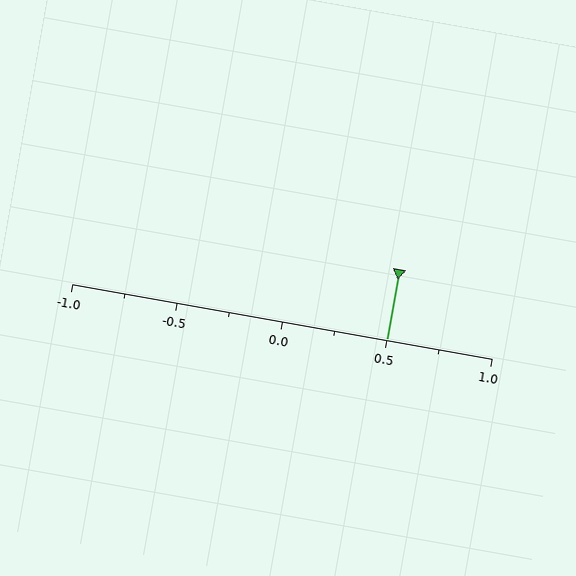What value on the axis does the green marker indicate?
The marker indicates approximately 0.5.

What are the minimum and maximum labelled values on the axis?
The axis runs from -1.0 to 1.0.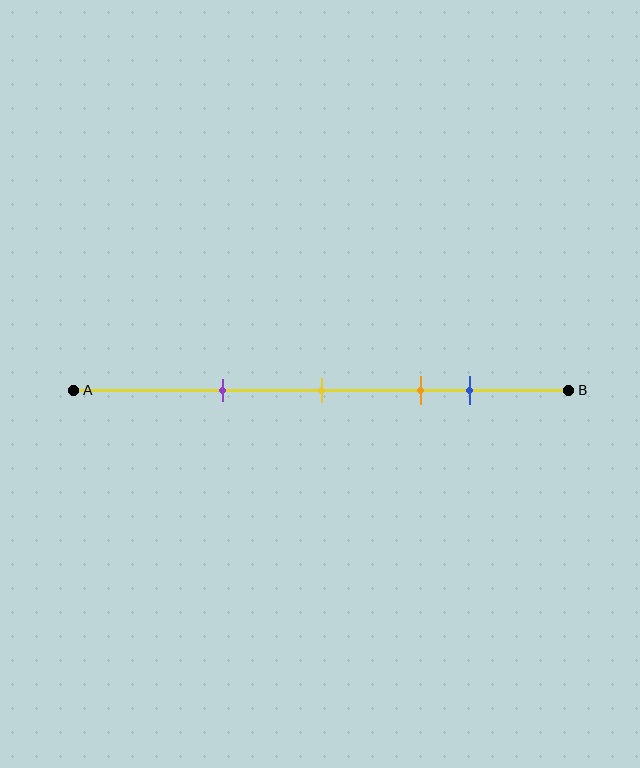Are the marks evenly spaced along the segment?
No, the marks are not evenly spaced.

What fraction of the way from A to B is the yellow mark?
The yellow mark is approximately 50% (0.5) of the way from A to B.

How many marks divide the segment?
There are 4 marks dividing the segment.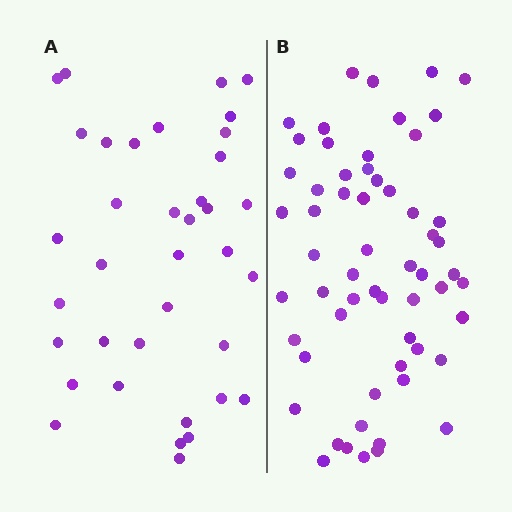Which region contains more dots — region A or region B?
Region B (the right region) has more dots.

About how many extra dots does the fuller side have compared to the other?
Region B has approximately 20 more dots than region A.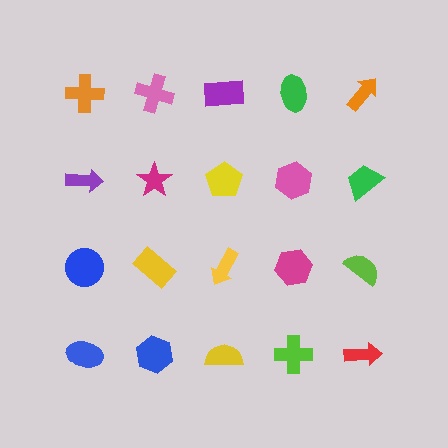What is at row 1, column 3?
A purple rectangle.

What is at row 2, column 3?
A yellow pentagon.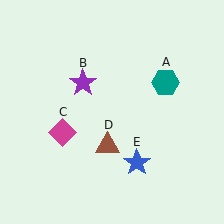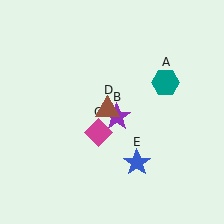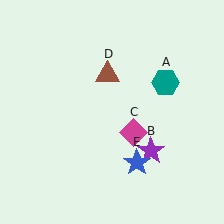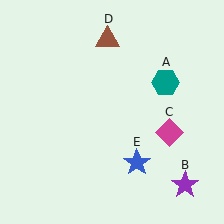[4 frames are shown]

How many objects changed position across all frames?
3 objects changed position: purple star (object B), magenta diamond (object C), brown triangle (object D).